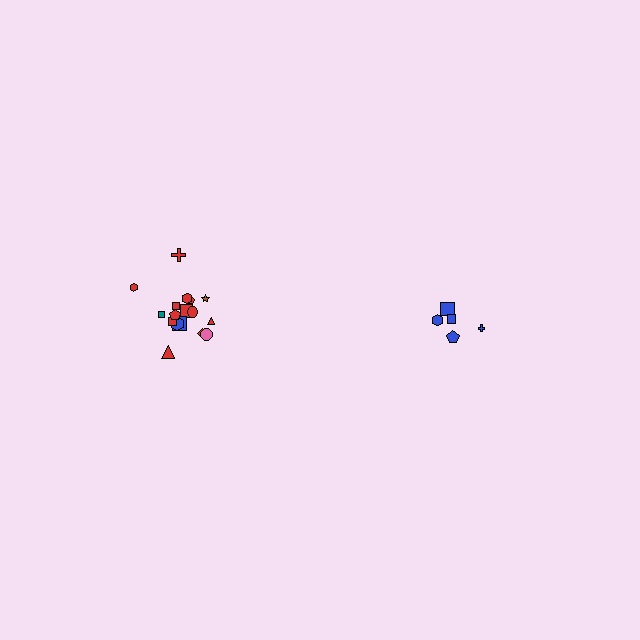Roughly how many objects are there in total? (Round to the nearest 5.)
Roughly 25 objects in total.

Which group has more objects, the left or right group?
The left group.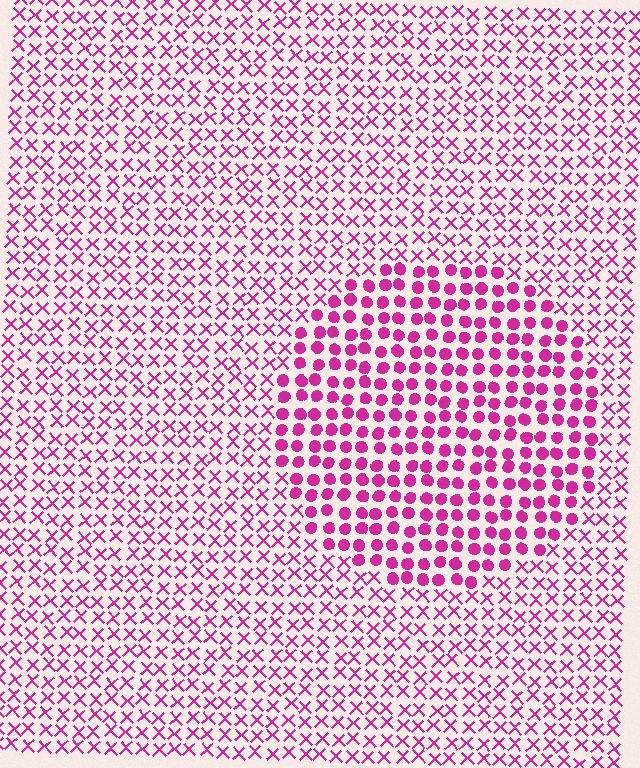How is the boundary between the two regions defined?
The boundary is defined by a change in element shape: circles inside vs. X marks outside. All elements share the same color and spacing.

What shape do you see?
I see a circle.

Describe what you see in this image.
The image is filled with small magenta elements arranged in a uniform grid. A circle-shaped region contains circles, while the surrounding area contains X marks. The boundary is defined purely by the change in element shape.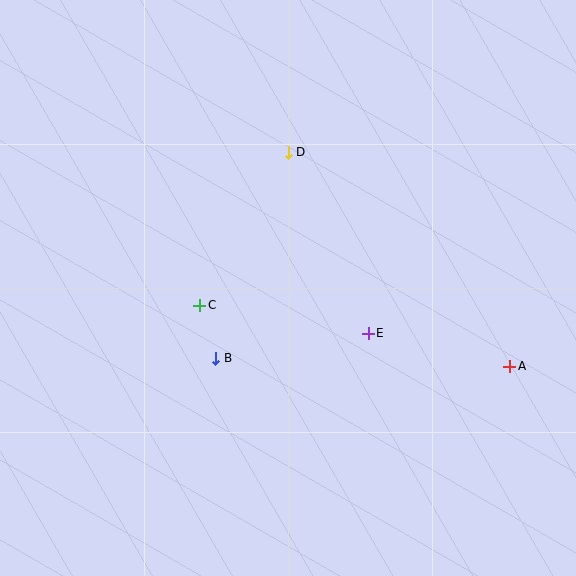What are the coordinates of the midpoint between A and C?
The midpoint between A and C is at (355, 336).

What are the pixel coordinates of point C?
Point C is at (200, 306).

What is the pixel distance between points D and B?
The distance between D and B is 218 pixels.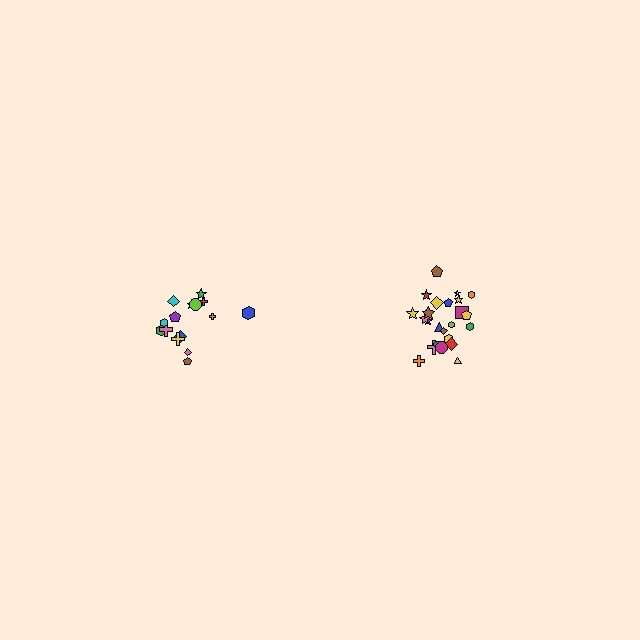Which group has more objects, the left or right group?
The right group.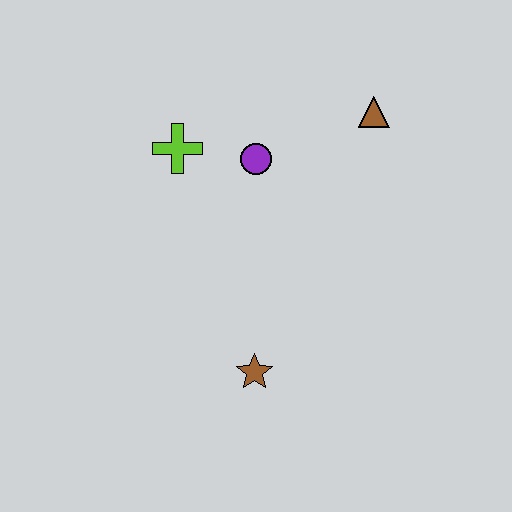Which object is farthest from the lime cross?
The brown star is farthest from the lime cross.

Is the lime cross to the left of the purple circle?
Yes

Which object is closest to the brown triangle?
The purple circle is closest to the brown triangle.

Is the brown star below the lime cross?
Yes